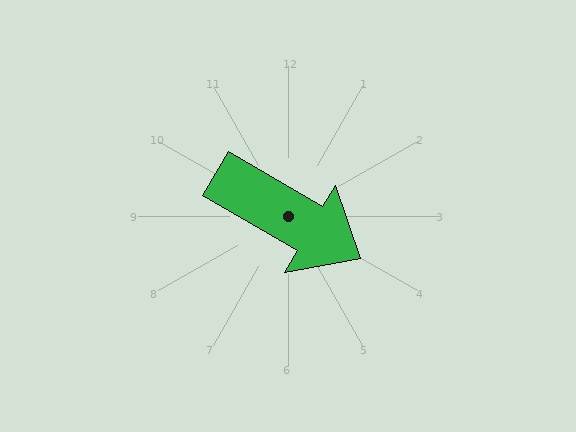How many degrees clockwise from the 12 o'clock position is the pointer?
Approximately 120 degrees.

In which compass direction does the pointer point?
Southeast.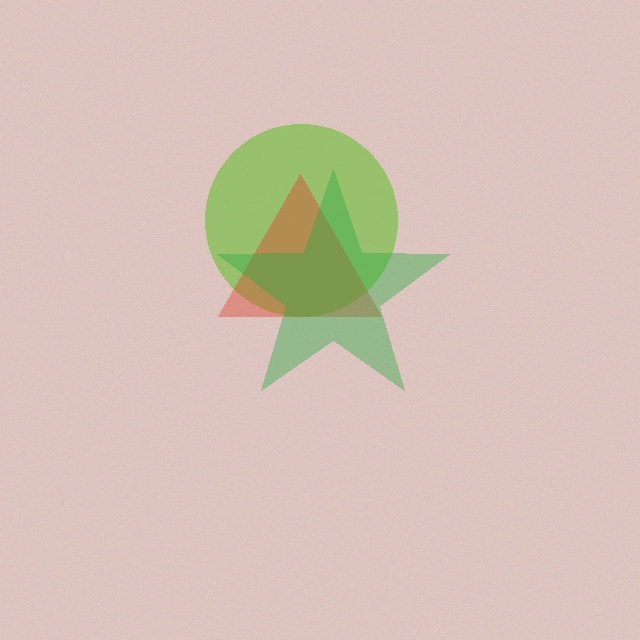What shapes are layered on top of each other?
The layered shapes are: a lime circle, a red triangle, a green star.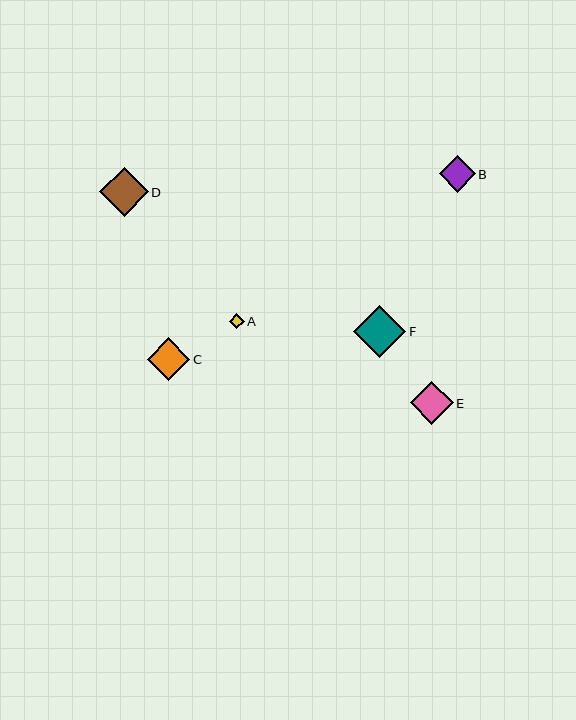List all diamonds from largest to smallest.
From largest to smallest: F, D, C, E, B, A.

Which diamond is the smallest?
Diamond A is the smallest with a size of approximately 15 pixels.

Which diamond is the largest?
Diamond F is the largest with a size of approximately 52 pixels.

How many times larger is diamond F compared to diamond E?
Diamond F is approximately 1.2 times the size of diamond E.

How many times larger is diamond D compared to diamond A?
Diamond D is approximately 3.3 times the size of diamond A.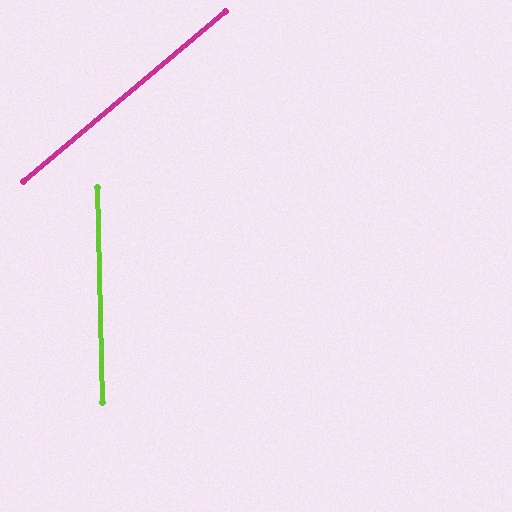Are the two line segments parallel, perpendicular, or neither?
Neither parallel nor perpendicular — they differ by about 51°.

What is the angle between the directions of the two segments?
Approximately 51 degrees.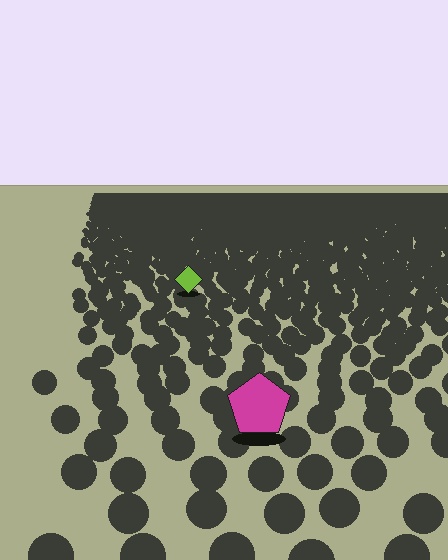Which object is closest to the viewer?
The magenta pentagon is closest. The texture marks near it are larger and more spread out.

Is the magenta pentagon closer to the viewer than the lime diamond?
Yes. The magenta pentagon is closer — you can tell from the texture gradient: the ground texture is coarser near it.